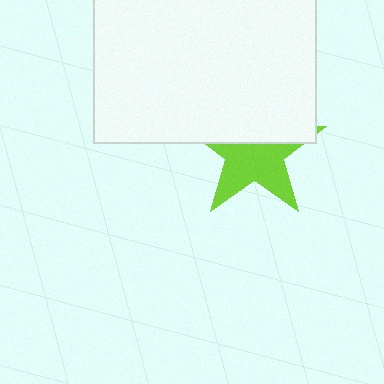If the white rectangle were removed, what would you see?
You would see the complete lime star.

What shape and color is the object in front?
The object in front is a white rectangle.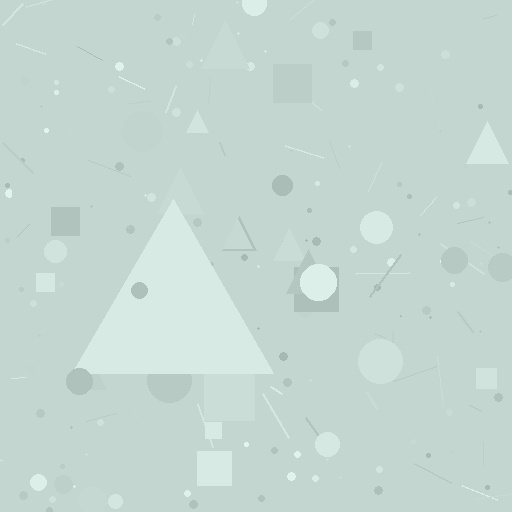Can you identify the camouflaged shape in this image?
The camouflaged shape is a triangle.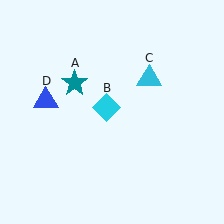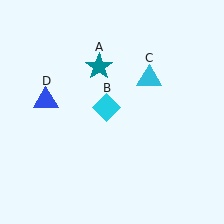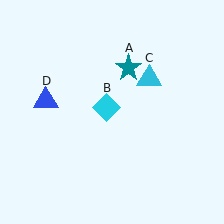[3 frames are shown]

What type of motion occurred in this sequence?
The teal star (object A) rotated clockwise around the center of the scene.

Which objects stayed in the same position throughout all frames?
Cyan diamond (object B) and cyan triangle (object C) and blue triangle (object D) remained stationary.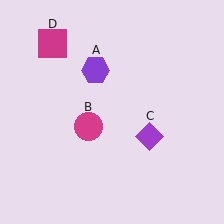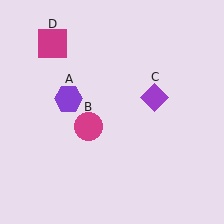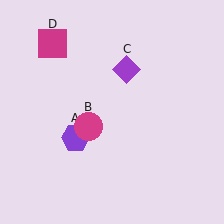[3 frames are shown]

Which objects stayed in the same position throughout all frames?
Magenta circle (object B) and magenta square (object D) remained stationary.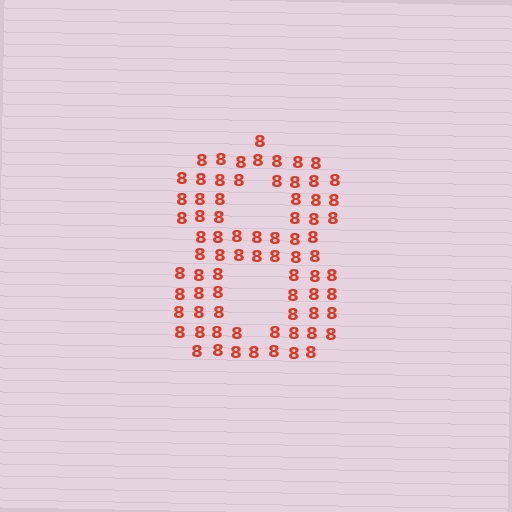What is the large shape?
The large shape is the digit 8.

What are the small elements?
The small elements are digit 8's.